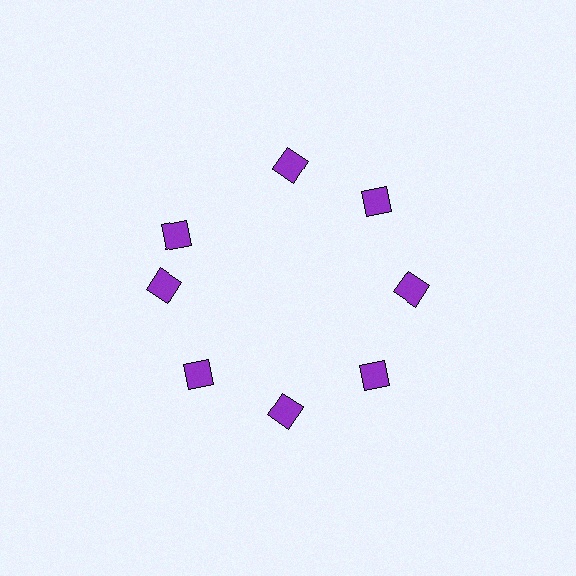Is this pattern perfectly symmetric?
No. The 8 purple diamonds are arranged in a ring, but one element near the 10 o'clock position is rotated out of alignment along the ring, breaking the 8-fold rotational symmetry.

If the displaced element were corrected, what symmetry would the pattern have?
It would have 8-fold rotational symmetry — the pattern would map onto itself every 45 degrees.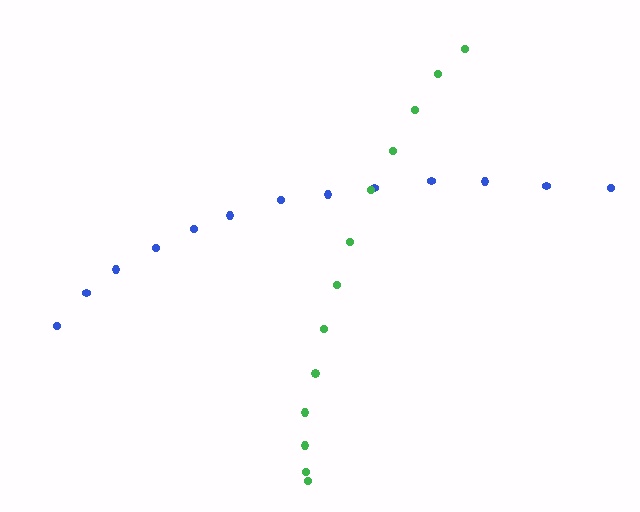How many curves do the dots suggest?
There are 2 distinct paths.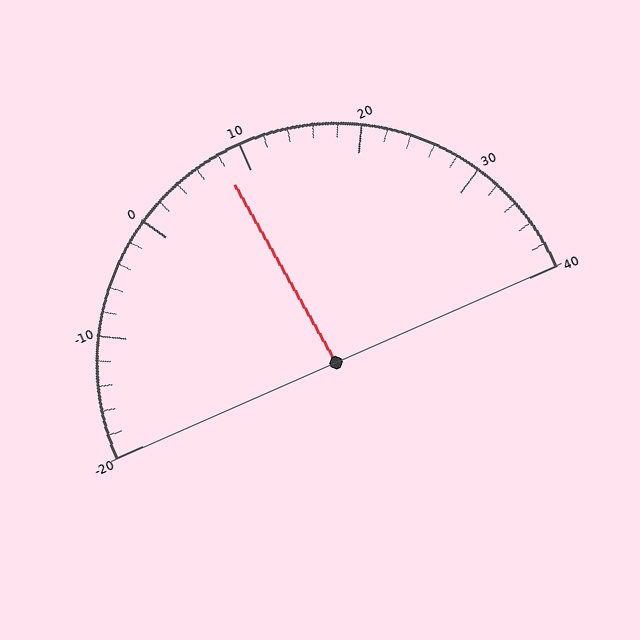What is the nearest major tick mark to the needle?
The nearest major tick mark is 10.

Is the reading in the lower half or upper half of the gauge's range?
The reading is in the lower half of the range (-20 to 40).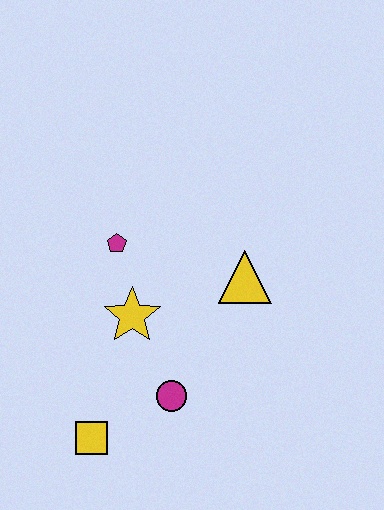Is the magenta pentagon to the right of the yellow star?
No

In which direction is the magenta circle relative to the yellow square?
The magenta circle is to the right of the yellow square.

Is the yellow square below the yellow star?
Yes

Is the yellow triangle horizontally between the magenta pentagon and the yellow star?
No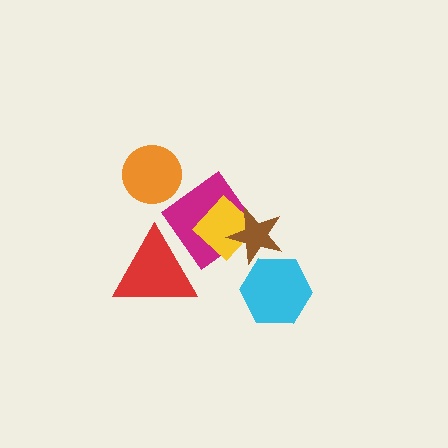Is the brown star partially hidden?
Yes, it is partially covered by another shape.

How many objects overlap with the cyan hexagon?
1 object overlaps with the cyan hexagon.